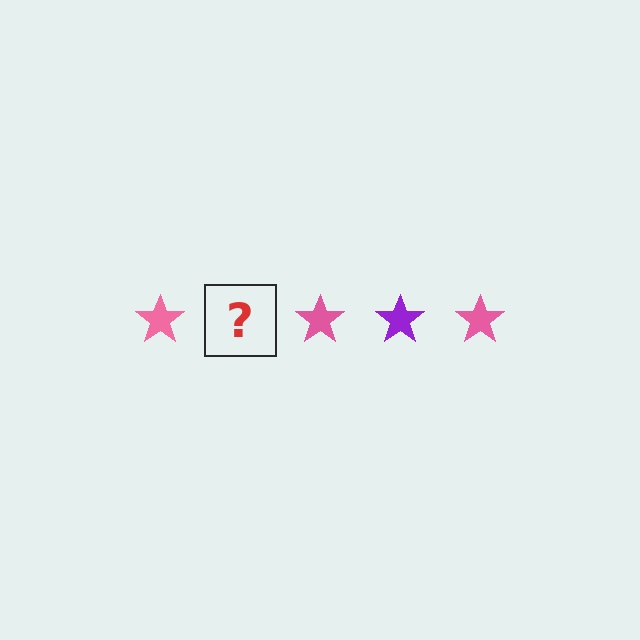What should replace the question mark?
The question mark should be replaced with a purple star.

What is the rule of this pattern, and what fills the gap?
The rule is that the pattern cycles through pink, purple stars. The gap should be filled with a purple star.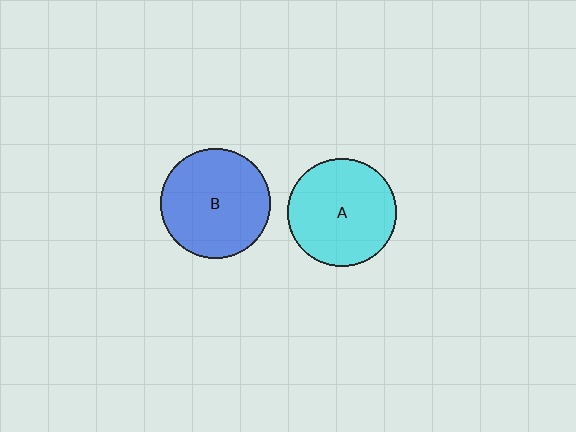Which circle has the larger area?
Circle B (blue).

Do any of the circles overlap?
No, none of the circles overlap.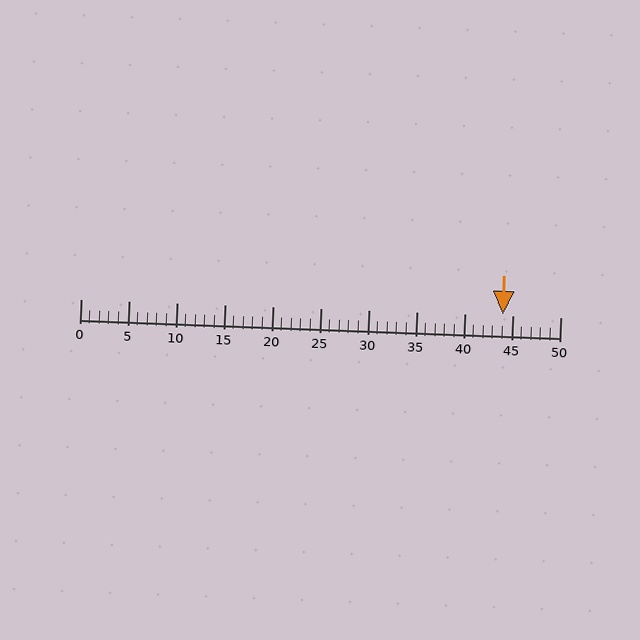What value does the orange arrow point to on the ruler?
The orange arrow points to approximately 44.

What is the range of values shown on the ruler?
The ruler shows values from 0 to 50.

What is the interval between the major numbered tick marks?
The major tick marks are spaced 5 units apart.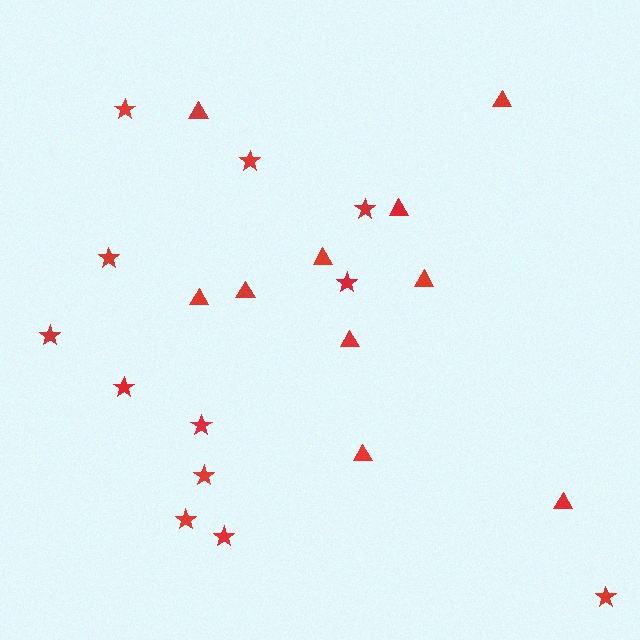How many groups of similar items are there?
There are 2 groups: one group of triangles (10) and one group of stars (12).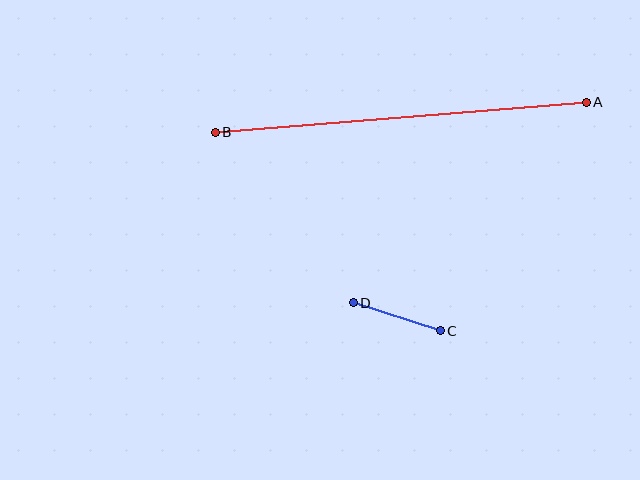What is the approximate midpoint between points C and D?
The midpoint is at approximately (397, 317) pixels.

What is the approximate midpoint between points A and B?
The midpoint is at approximately (401, 117) pixels.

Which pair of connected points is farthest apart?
Points A and B are farthest apart.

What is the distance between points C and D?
The distance is approximately 91 pixels.